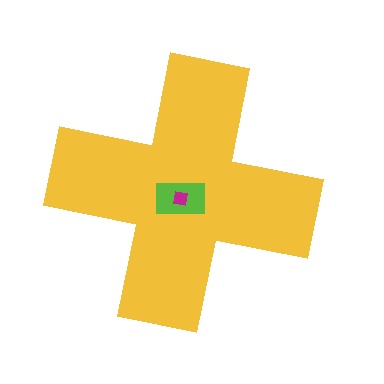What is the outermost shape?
The yellow cross.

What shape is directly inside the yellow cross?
The lime rectangle.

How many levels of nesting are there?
3.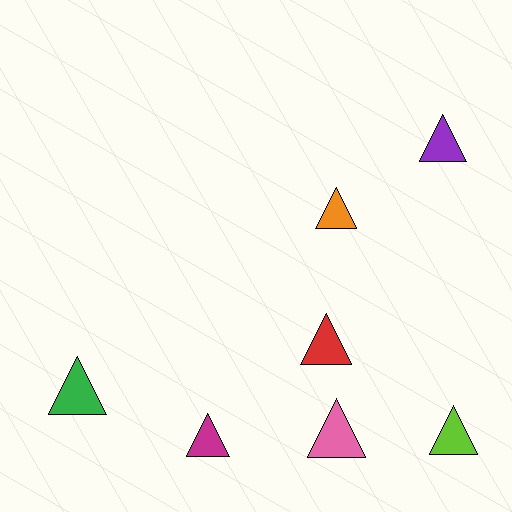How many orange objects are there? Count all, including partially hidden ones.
There is 1 orange object.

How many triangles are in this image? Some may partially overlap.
There are 7 triangles.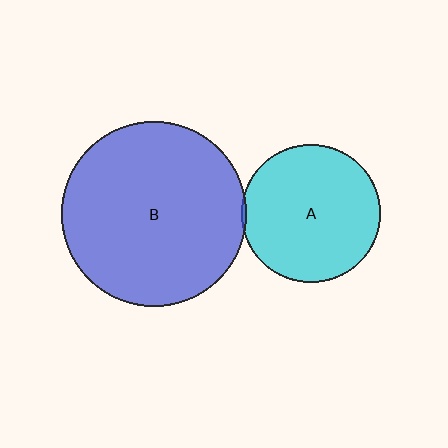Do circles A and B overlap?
Yes.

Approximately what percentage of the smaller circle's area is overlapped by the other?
Approximately 5%.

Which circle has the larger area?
Circle B (blue).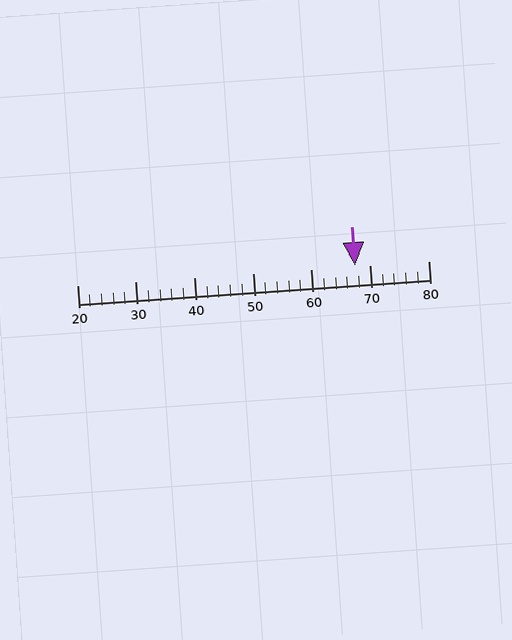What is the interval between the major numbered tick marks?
The major tick marks are spaced 10 units apart.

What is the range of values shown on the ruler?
The ruler shows values from 20 to 80.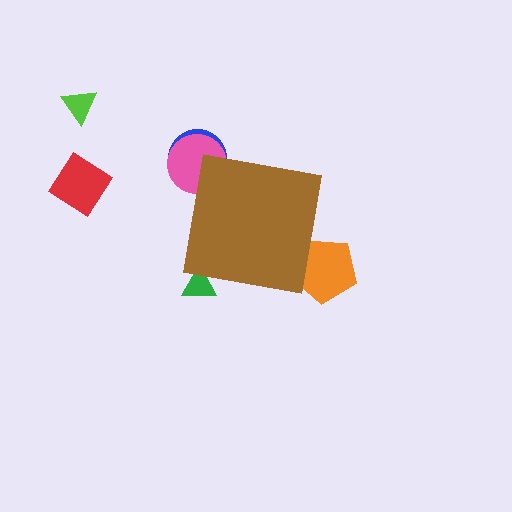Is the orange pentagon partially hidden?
Yes, the orange pentagon is partially hidden behind the brown square.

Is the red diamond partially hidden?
No, the red diamond is fully visible.